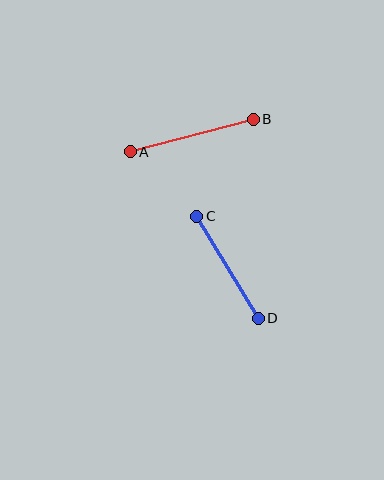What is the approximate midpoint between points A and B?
The midpoint is at approximately (192, 136) pixels.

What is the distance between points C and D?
The distance is approximately 119 pixels.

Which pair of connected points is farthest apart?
Points A and B are farthest apart.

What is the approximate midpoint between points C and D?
The midpoint is at approximately (228, 267) pixels.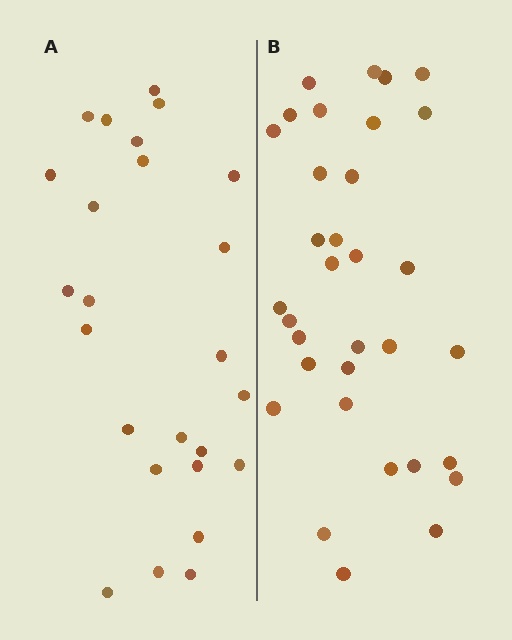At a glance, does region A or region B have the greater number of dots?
Region B (the right region) has more dots.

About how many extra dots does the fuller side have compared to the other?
Region B has roughly 8 or so more dots than region A.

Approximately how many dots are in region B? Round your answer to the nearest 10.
About 30 dots. (The exact count is 33, which rounds to 30.)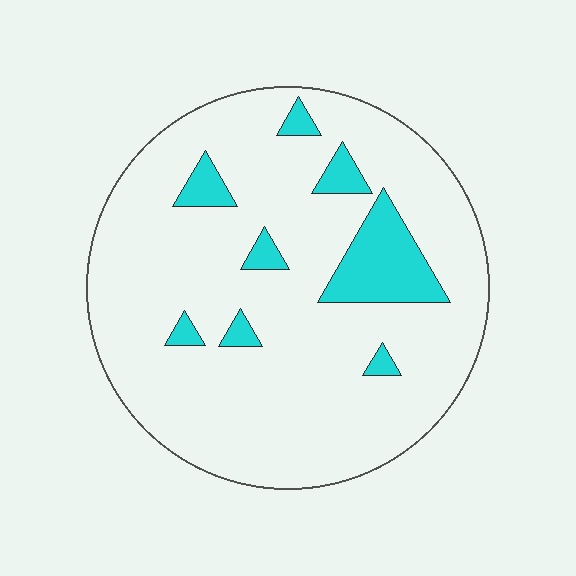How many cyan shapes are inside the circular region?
8.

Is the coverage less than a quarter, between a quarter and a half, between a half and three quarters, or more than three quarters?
Less than a quarter.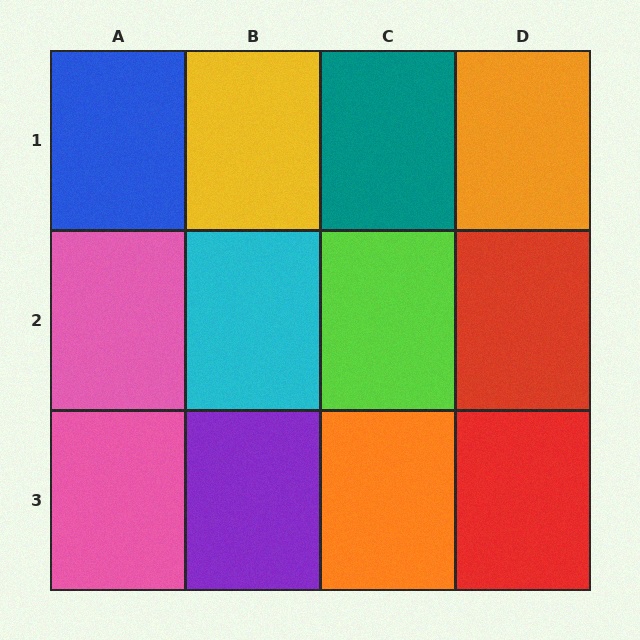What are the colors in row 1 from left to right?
Blue, yellow, teal, orange.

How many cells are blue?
1 cell is blue.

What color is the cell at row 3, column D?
Red.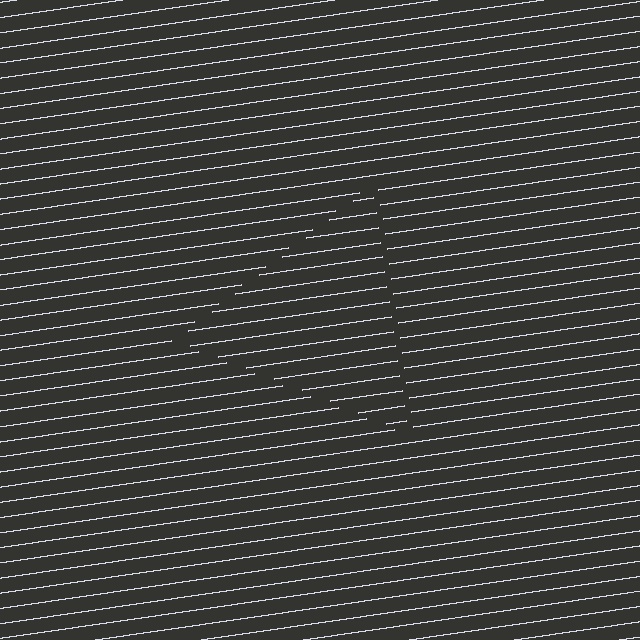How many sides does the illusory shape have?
3 sides — the line-ends trace a triangle.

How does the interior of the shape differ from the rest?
The interior of the shape contains the same grating, shifted by half a period — the contour is defined by the phase discontinuity where line-ends from the inner and outer gratings abut.